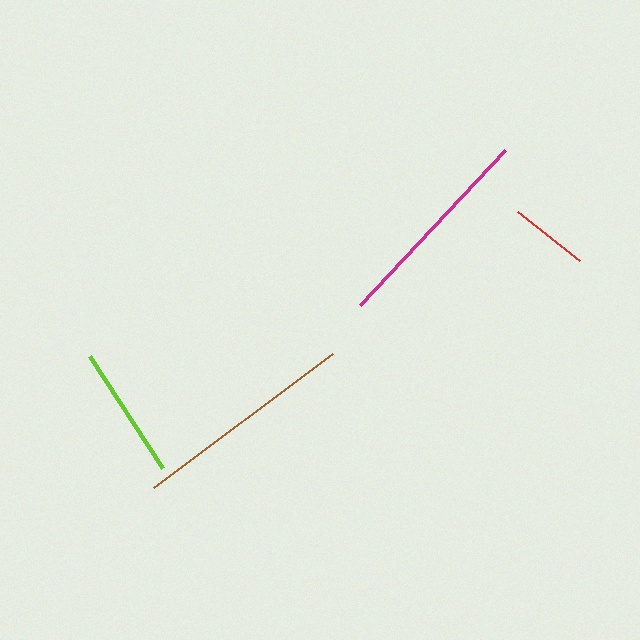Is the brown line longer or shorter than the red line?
The brown line is longer than the red line.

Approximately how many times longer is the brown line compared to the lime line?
The brown line is approximately 1.7 times the length of the lime line.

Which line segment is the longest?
The brown line is the longest at approximately 224 pixels.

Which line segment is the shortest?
The red line is the shortest at approximately 79 pixels.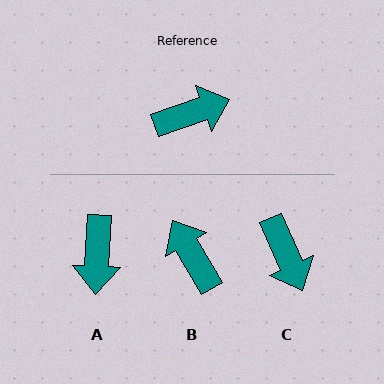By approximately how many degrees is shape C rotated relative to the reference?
Approximately 85 degrees clockwise.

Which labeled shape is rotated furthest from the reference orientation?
A, about 112 degrees away.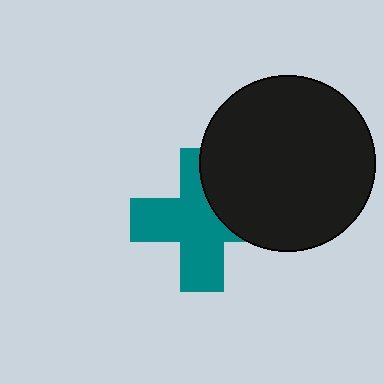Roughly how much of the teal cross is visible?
Most of it is visible (roughly 68%).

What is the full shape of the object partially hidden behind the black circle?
The partially hidden object is a teal cross.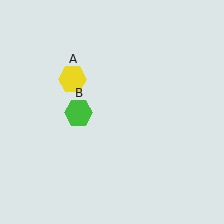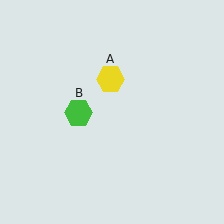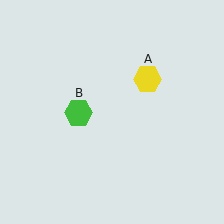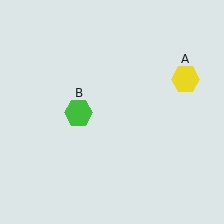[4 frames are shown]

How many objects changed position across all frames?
1 object changed position: yellow hexagon (object A).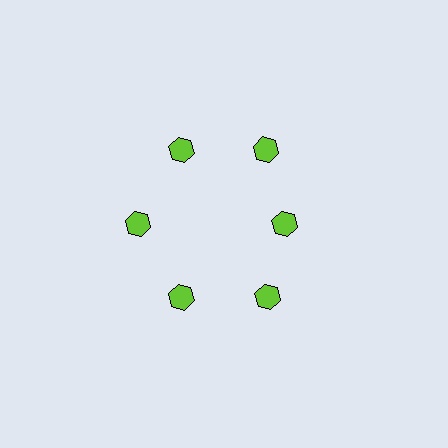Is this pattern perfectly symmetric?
No. The 6 lime hexagons are arranged in a ring, but one element near the 3 o'clock position is pulled inward toward the center, breaking the 6-fold rotational symmetry.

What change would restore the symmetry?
The symmetry would be restored by moving it outward, back onto the ring so that all 6 hexagons sit at equal angles and equal distance from the center.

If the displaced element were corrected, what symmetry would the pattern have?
It would have 6-fold rotational symmetry — the pattern would map onto itself every 60 degrees.